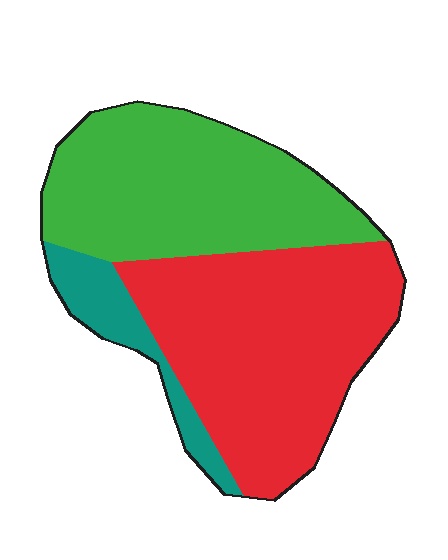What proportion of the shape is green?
Green takes up between a third and a half of the shape.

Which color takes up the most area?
Red, at roughly 50%.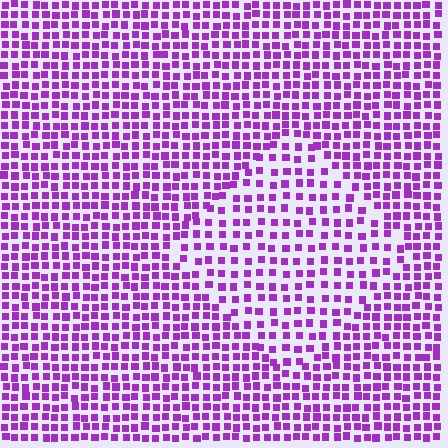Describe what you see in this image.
The image contains small purple elements arranged at two different densities. A diamond-shaped region is visible where the elements are less densely packed than the surrounding area.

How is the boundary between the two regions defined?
The boundary is defined by a change in element density (approximately 1.6x ratio). All elements are the same color, size, and shape.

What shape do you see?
I see a diamond.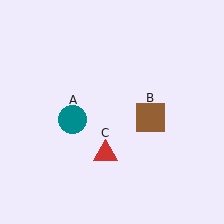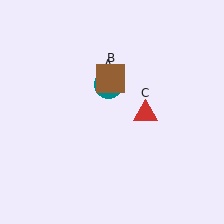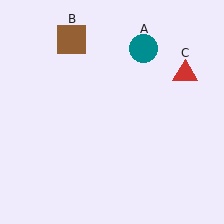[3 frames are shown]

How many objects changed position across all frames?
3 objects changed position: teal circle (object A), brown square (object B), red triangle (object C).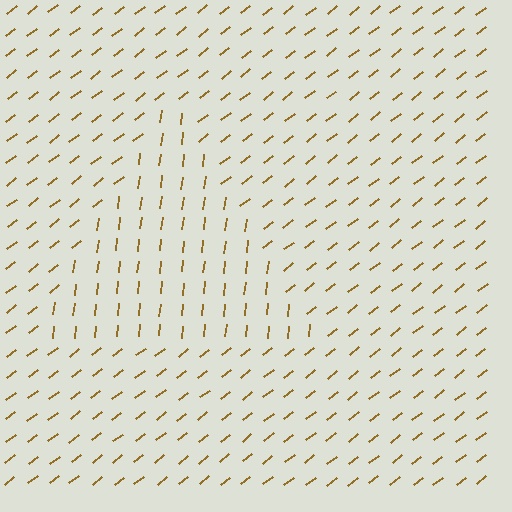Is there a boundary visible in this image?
Yes, there is a texture boundary formed by a change in line orientation.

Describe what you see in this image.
The image is filled with small brown line segments. A triangle region in the image has lines oriented differently from the surrounding lines, creating a visible texture boundary.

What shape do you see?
I see a triangle.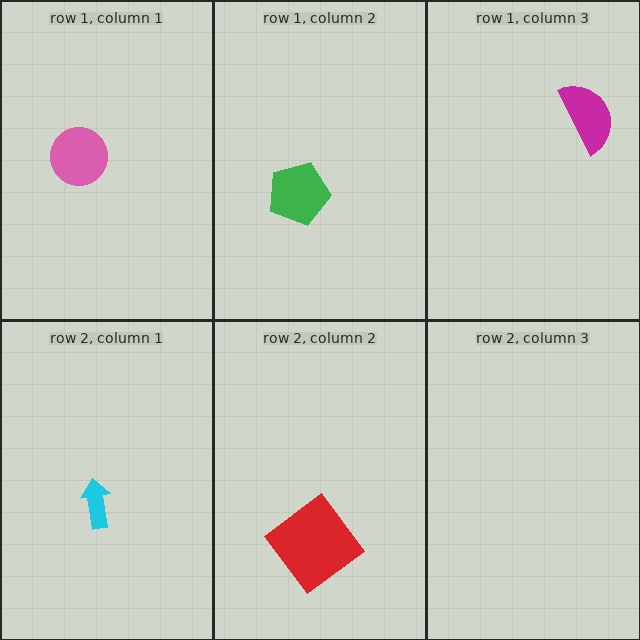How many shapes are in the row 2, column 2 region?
1.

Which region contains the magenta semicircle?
The row 1, column 3 region.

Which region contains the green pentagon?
The row 1, column 2 region.